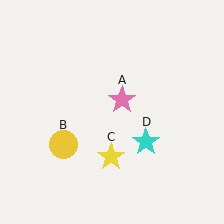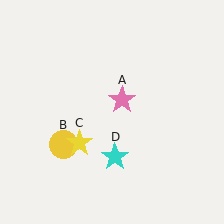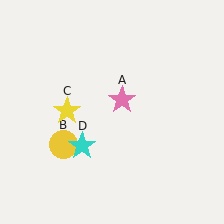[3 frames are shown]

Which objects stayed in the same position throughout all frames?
Pink star (object A) and yellow circle (object B) remained stationary.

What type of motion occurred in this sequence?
The yellow star (object C), cyan star (object D) rotated clockwise around the center of the scene.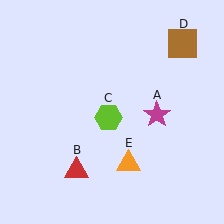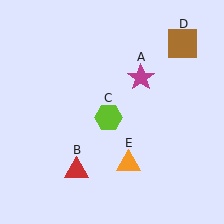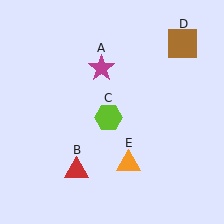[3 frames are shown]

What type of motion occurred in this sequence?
The magenta star (object A) rotated counterclockwise around the center of the scene.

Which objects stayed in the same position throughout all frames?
Red triangle (object B) and lime hexagon (object C) and brown square (object D) and orange triangle (object E) remained stationary.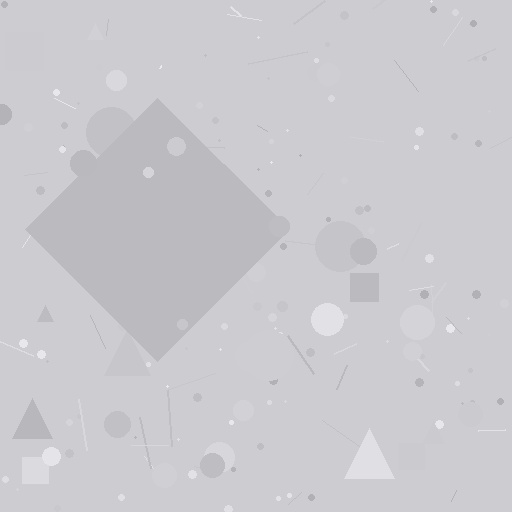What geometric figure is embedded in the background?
A diamond is embedded in the background.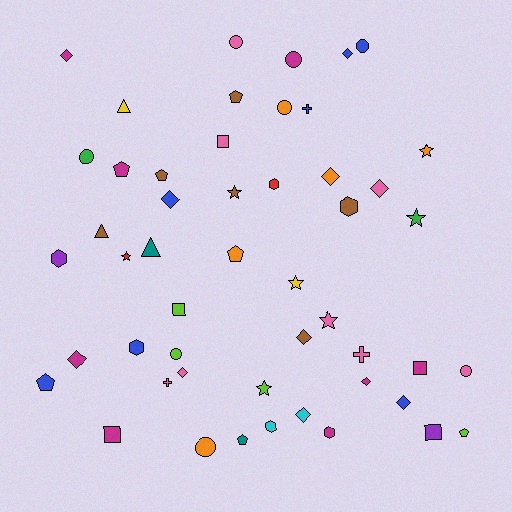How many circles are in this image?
There are 8 circles.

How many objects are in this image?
There are 50 objects.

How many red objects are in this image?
There are 2 red objects.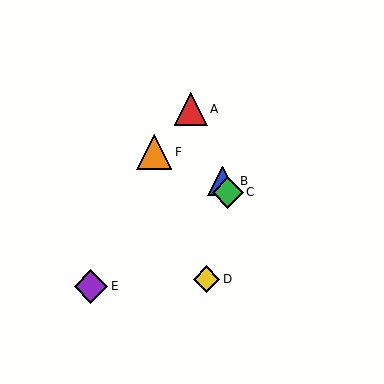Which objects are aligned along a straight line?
Objects A, B, C are aligned along a straight line.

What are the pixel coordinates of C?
Object C is at (228, 192).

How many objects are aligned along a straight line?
3 objects (A, B, C) are aligned along a straight line.